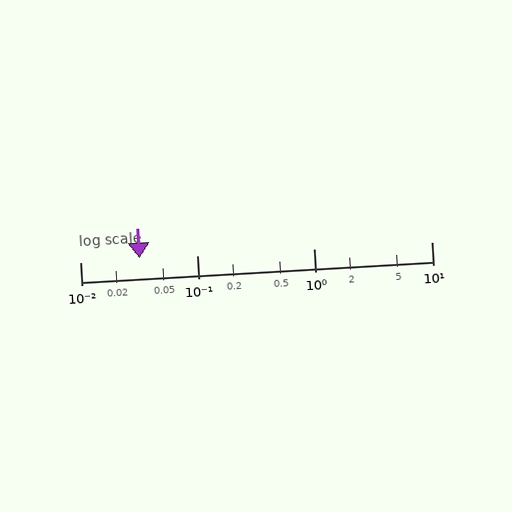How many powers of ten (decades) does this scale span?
The scale spans 3 decades, from 0.01 to 10.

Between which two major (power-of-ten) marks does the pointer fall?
The pointer is between 0.01 and 0.1.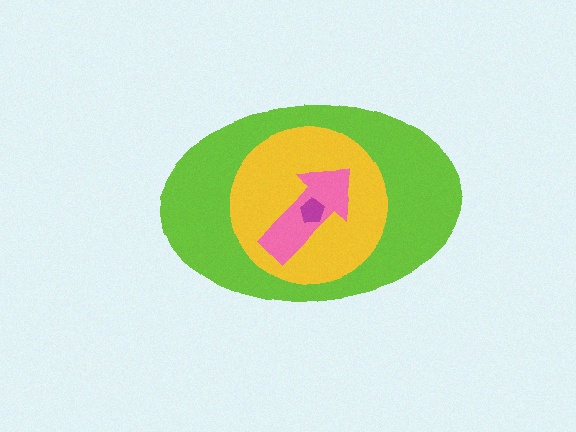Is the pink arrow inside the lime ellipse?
Yes.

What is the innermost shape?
The magenta pentagon.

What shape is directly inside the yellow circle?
The pink arrow.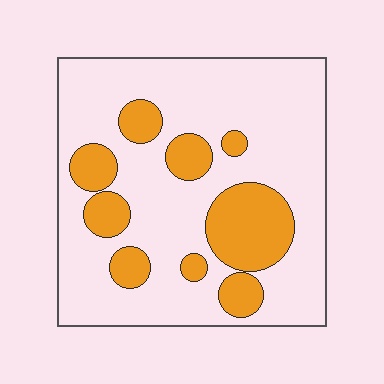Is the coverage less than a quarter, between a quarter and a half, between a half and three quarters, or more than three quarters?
Less than a quarter.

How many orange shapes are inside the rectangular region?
9.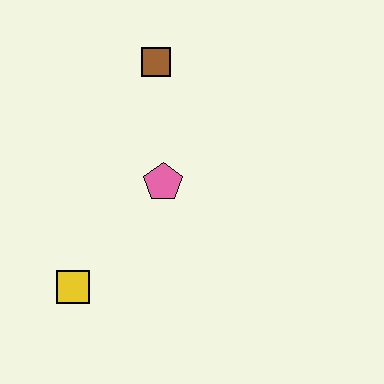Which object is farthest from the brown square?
The yellow square is farthest from the brown square.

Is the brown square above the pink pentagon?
Yes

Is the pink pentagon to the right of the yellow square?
Yes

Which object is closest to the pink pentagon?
The brown square is closest to the pink pentagon.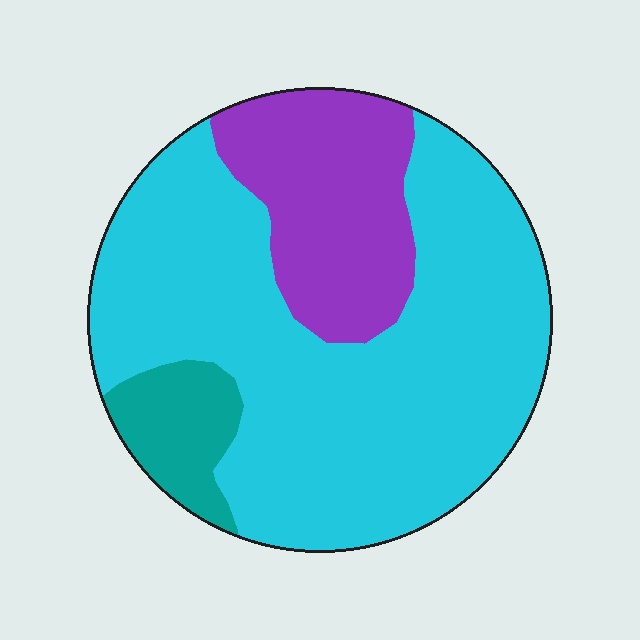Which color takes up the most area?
Cyan, at roughly 70%.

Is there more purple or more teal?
Purple.